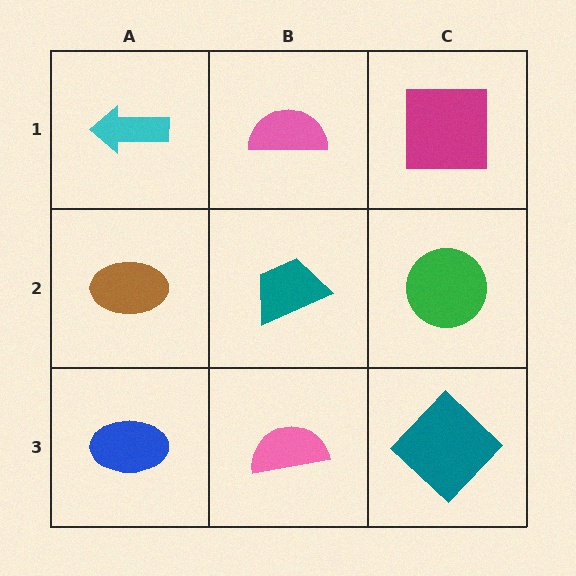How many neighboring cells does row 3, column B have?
3.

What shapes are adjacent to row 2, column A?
A cyan arrow (row 1, column A), a blue ellipse (row 3, column A), a teal trapezoid (row 2, column B).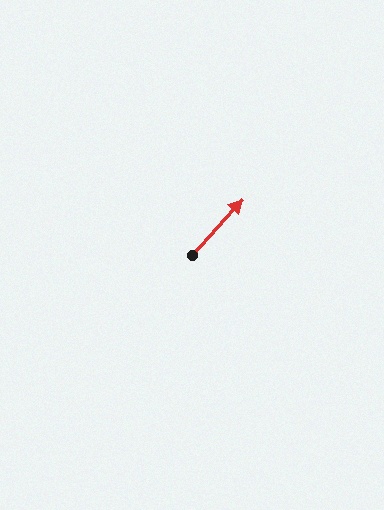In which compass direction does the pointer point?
Northeast.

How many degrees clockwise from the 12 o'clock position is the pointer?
Approximately 42 degrees.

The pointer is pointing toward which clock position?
Roughly 1 o'clock.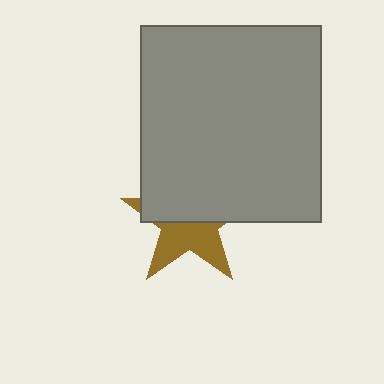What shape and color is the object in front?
The object in front is a gray rectangle.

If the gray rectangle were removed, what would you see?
You would see the complete brown star.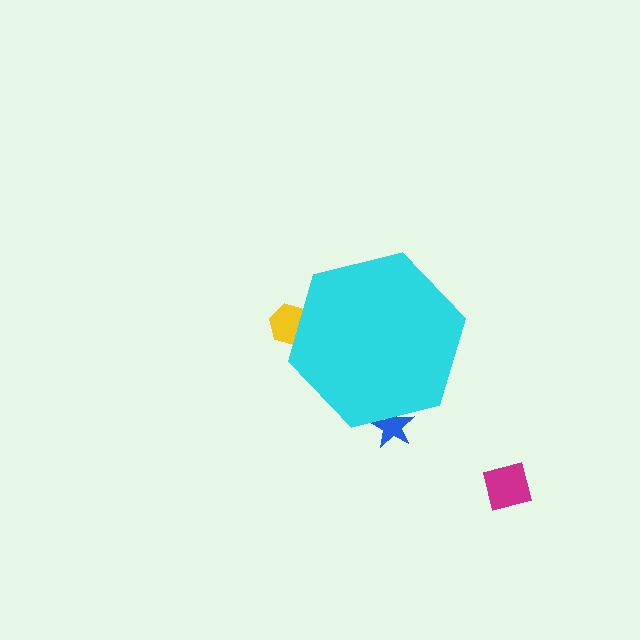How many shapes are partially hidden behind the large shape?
2 shapes are partially hidden.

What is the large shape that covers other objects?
A cyan hexagon.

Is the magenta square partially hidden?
No, the magenta square is fully visible.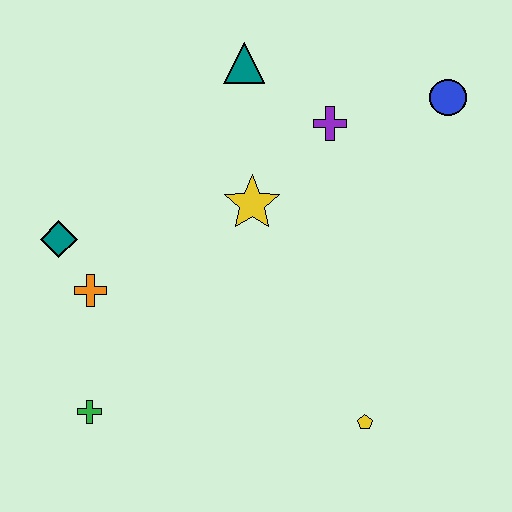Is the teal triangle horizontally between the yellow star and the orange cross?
Yes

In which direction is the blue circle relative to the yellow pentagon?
The blue circle is above the yellow pentagon.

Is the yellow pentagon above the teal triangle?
No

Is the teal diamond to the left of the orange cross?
Yes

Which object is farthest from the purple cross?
The green cross is farthest from the purple cross.